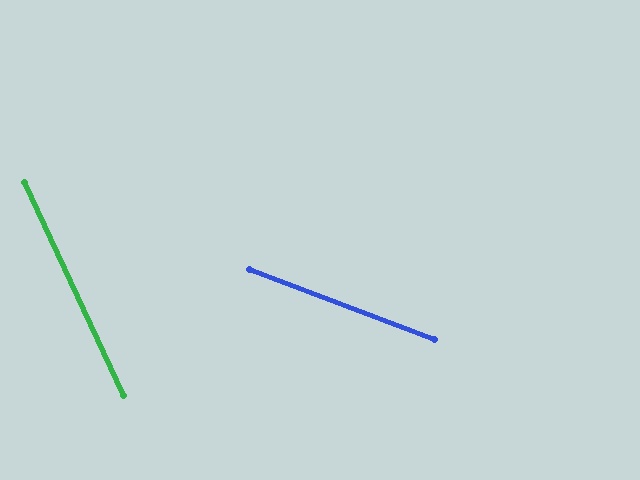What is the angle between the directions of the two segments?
Approximately 44 degrees.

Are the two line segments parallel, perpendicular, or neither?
Neither parallel nor perpendicular — they differ by about 44°.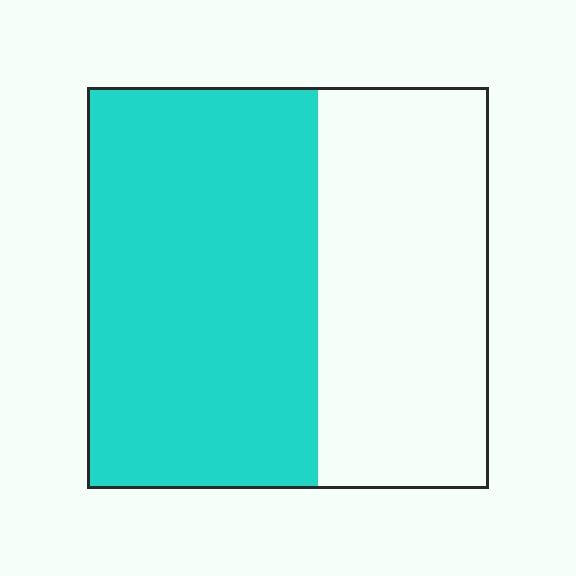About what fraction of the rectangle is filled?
About three fifths (3/5).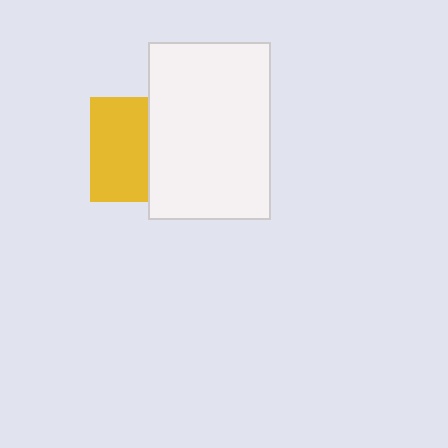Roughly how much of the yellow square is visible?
About half of it is visible (roughly 55%).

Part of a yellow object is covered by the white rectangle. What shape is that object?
It is a square.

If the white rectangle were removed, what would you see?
You would see the complete yellow square.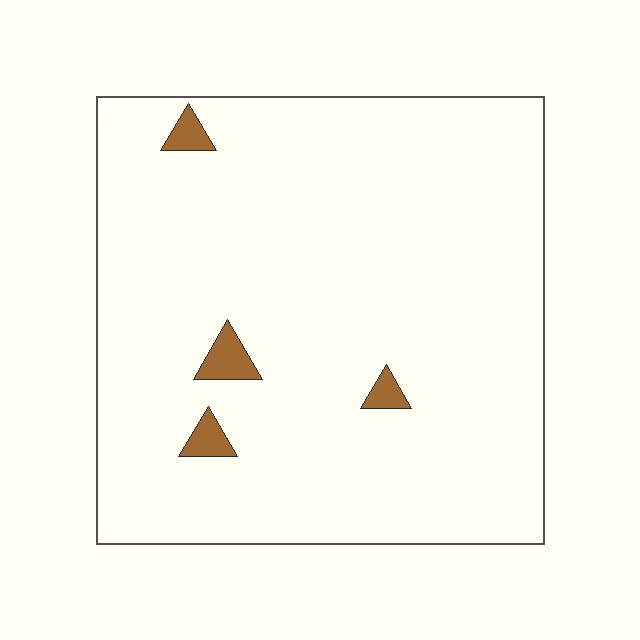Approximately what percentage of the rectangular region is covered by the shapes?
Approximately 5%.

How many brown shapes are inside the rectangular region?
4.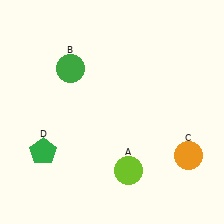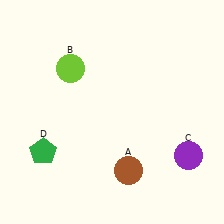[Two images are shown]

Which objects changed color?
A changed from lime to brown. B changed from green to lime. C changed from orange to purple.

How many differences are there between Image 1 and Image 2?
There are 3 differences between the two images.